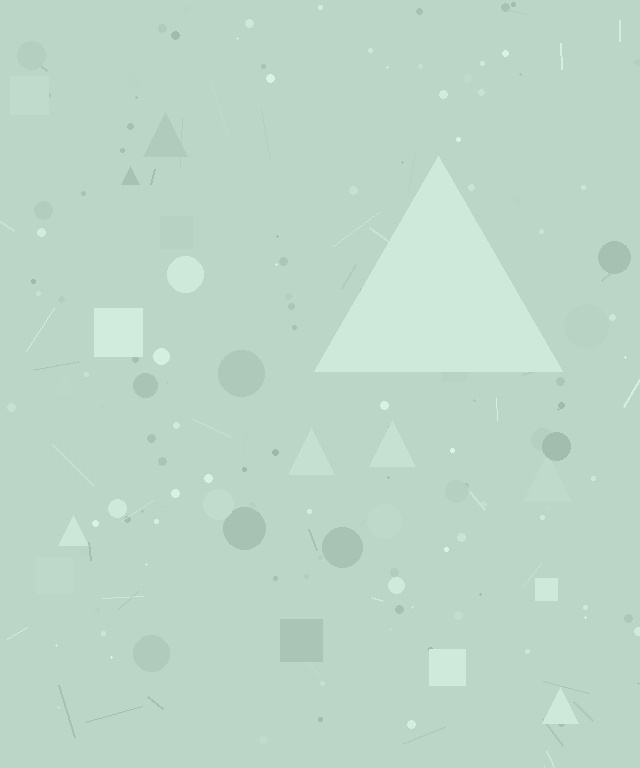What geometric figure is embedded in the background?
A triangle is embedded in the background.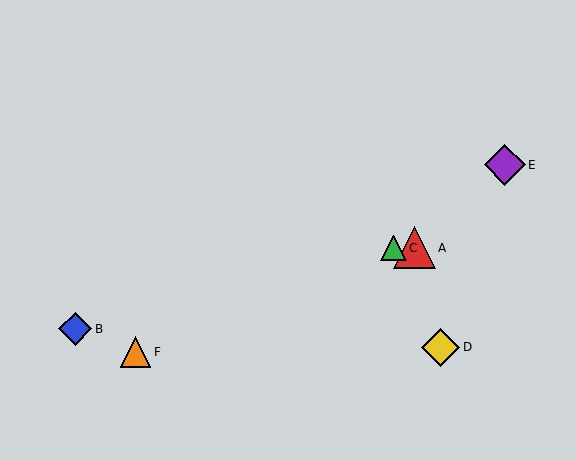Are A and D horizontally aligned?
No, A is at y≈248 and D is at y≈347.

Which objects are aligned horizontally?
Objects A, C are aligned horizontally.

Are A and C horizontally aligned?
Yes, both are at y≈248.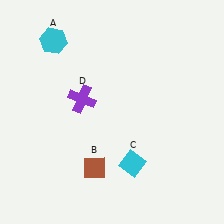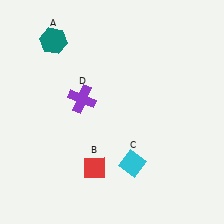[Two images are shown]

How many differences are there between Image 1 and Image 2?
There are 2 differences between the two images.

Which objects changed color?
A changed from cyan to teal. B changed from brown to red.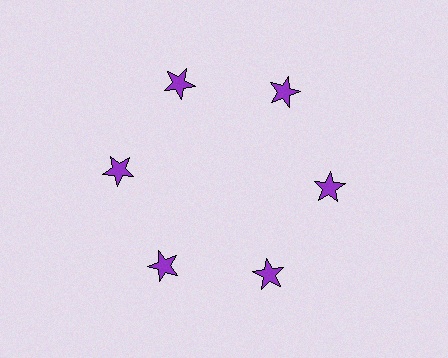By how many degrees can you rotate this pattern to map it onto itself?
The pattern maps onto itself every 60 degrees of rotation.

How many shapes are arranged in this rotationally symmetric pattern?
There are 6 shapes, arranged in 6 groups of 1.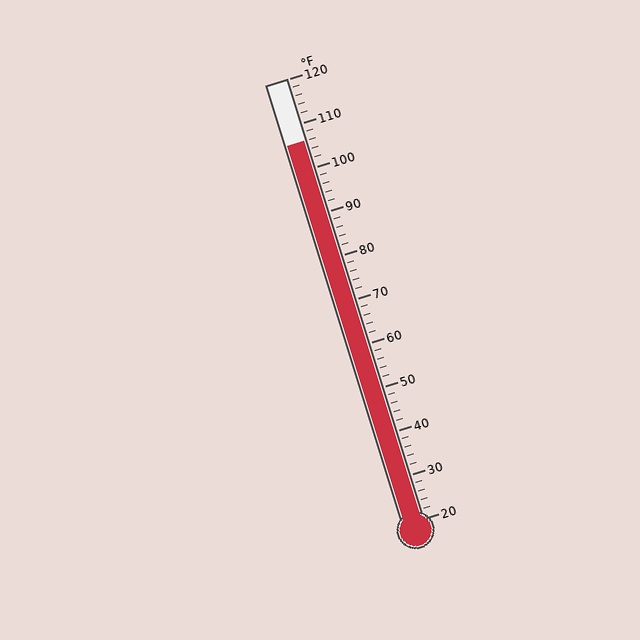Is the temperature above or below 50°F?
The temperature is above 50°F.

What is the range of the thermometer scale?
The thermometer scale ranges from 20°F to 120°F.